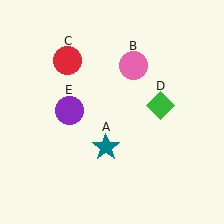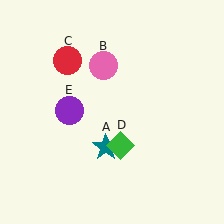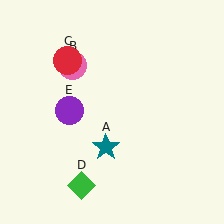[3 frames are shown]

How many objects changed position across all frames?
2 objects changed position: pink circle (object B), green diamond (object D).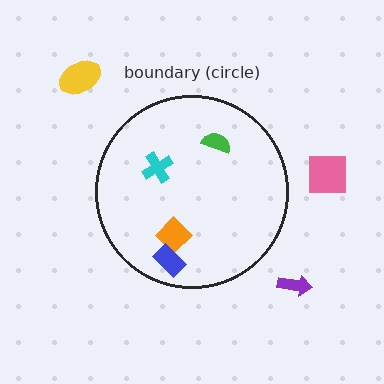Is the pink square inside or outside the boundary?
Outside.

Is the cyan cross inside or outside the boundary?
Inside.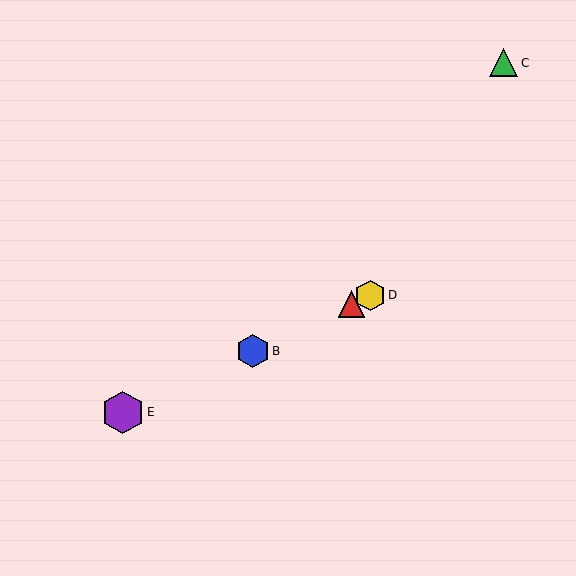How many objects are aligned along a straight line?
4 objects (A, B, D, E) are aligned along a straight line.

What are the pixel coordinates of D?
Object D is at (370, 295).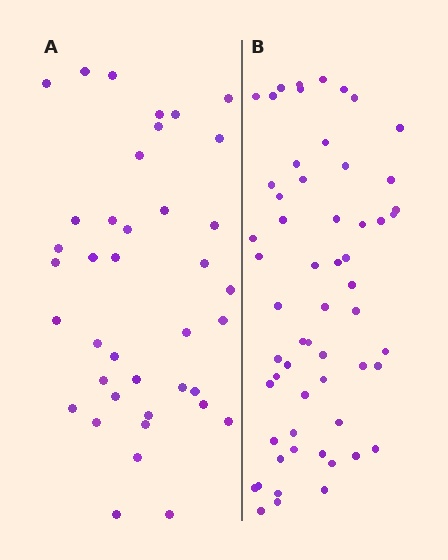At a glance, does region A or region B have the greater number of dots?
Region B (the right region) has more dots.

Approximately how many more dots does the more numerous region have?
Region B has approximately 20 more dots than region A.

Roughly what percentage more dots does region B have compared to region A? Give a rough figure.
About 50% more.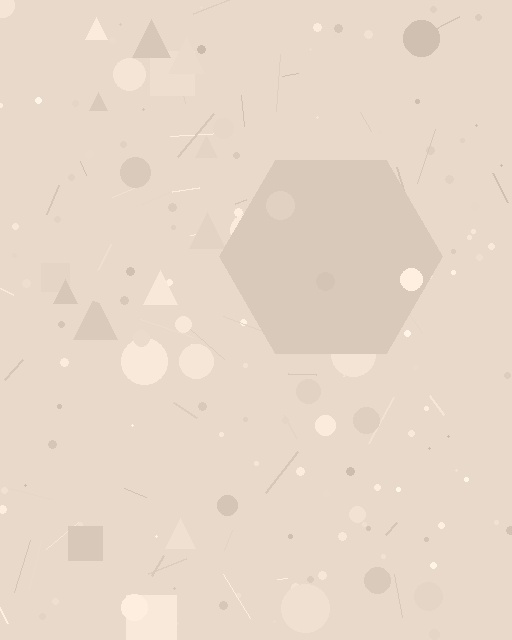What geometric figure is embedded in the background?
A hexagon is embedded in the background.